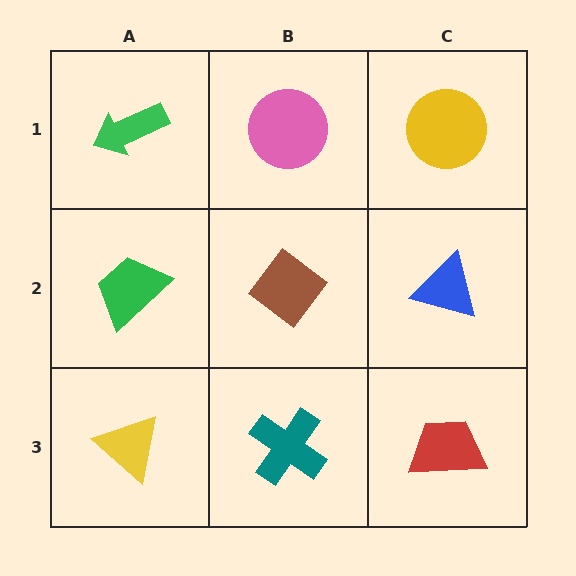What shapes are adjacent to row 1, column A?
A green trapezoid (row 2, column A), a pink circle (row 1, column B).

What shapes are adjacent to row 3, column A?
A green trapezoid (row 2, column A), a teal cross (row 3, column B).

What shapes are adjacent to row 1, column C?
A blue triangle (row 2, column C), a pink circle (row 1, column B).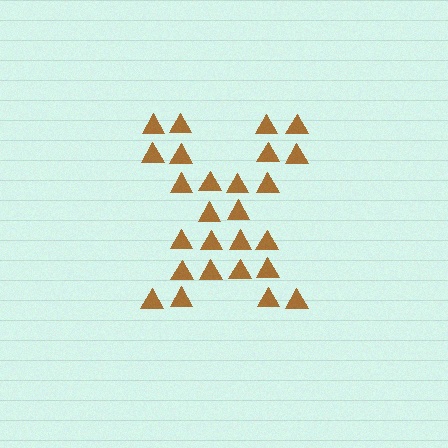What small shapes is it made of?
It is made of small triangles.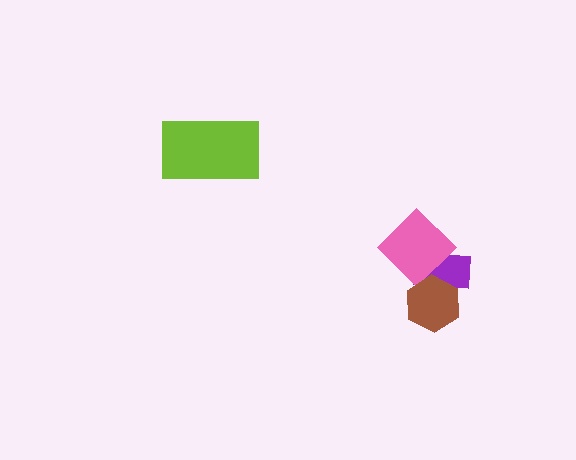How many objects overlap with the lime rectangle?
0 objects overlap with the lime rectangle.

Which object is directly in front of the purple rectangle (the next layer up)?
The pink diamond is directly in front of the purple rectangle.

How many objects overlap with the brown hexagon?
2 objects overlap with the brown hexagon.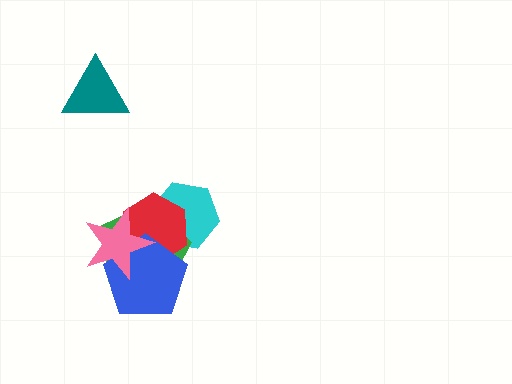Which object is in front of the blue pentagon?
The pink star is in front of the blue pentagon.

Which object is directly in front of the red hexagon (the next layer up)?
The blue pentagon is directly in front of the red hexagon.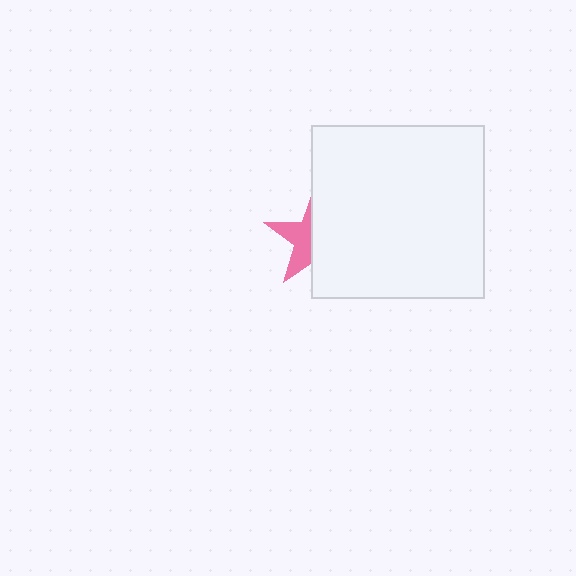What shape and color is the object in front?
The object in front is a white rectangle.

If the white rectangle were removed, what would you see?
You would see the complete pink star.